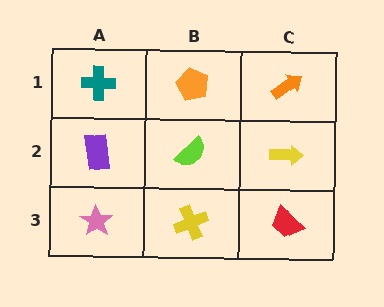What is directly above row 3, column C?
A yellow arrow.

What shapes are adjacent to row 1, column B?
A lime semicircle (row 2, column B), a teal cross (row 1, column A), an orange arrow (row 1, column C).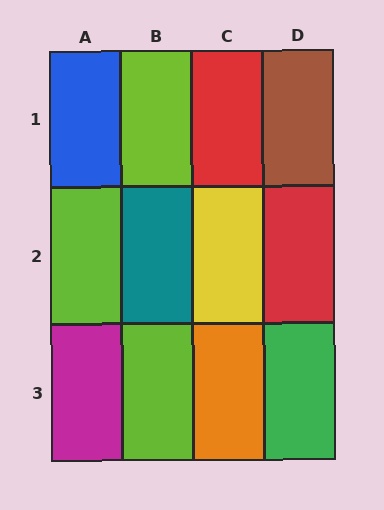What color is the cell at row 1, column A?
Blue.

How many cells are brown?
1 cell is brown.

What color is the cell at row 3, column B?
Lime.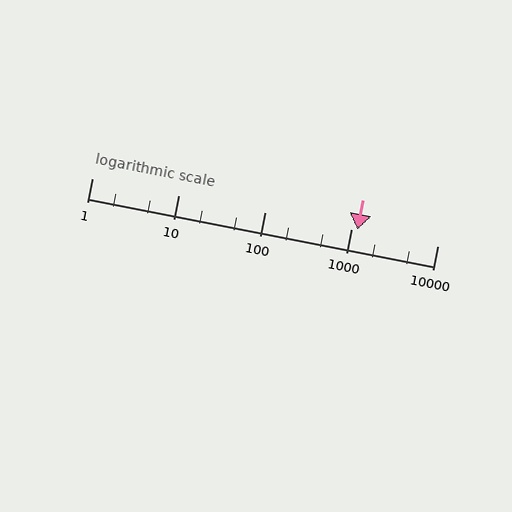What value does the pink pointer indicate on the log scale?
The pointer indicates approximately 1200.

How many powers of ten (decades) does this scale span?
The scale spans 4 decades, from 1 to 10000.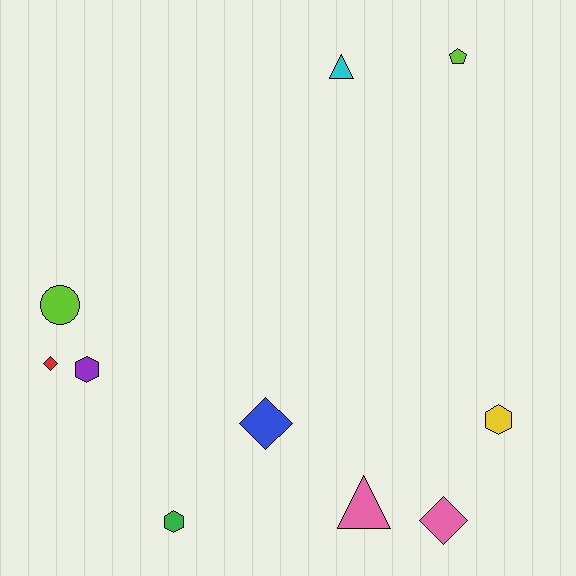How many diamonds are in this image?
There are 3 diamonds.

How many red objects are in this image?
There is 1 red object.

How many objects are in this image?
There are 10 objects.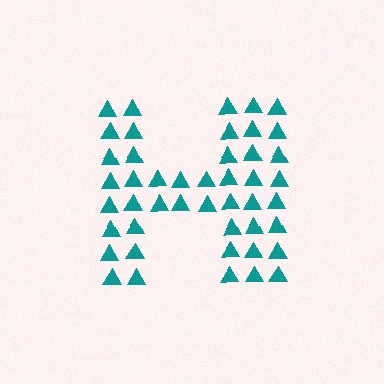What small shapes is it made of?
It is made of small triangles.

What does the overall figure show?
The overall figure shows the letter H.